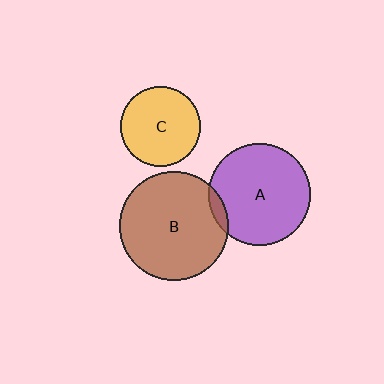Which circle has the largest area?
Circle B (brown).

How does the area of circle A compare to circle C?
Approximately 1.6 times.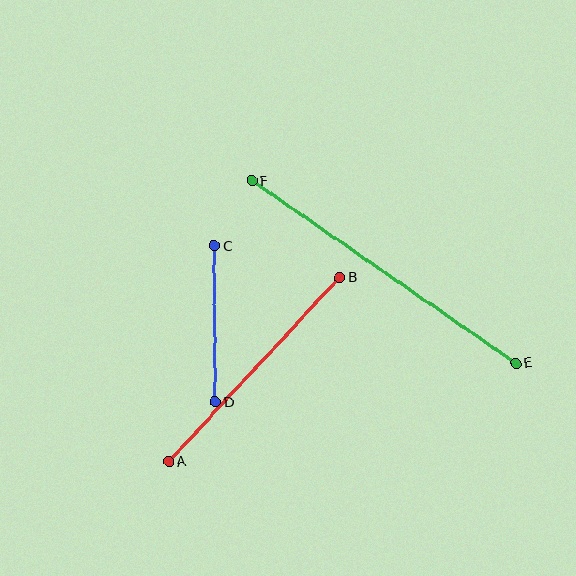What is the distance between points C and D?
The distance is approximately 156 pixels.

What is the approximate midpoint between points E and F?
The midpoint is at approximately (384, 272) pixels.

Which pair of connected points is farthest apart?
Points E and F are farthest apart.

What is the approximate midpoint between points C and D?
The midpoint is at approximately (215, 324) pixels.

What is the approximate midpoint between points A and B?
The midpoint is at approximately (254, 370) pixels.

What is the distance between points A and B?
The distance is approximately 251 pixels.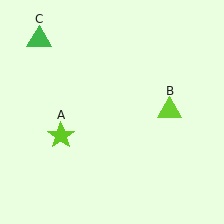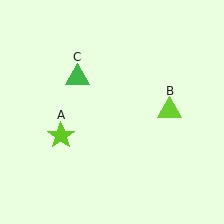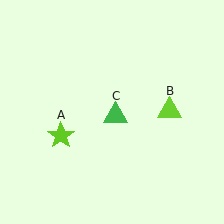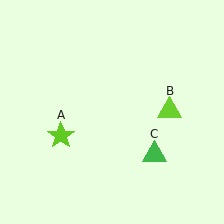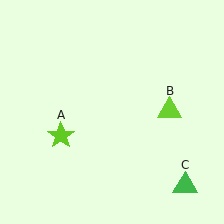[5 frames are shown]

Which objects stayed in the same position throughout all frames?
Lime star (object A) and lime triangle (object B) remained stationary.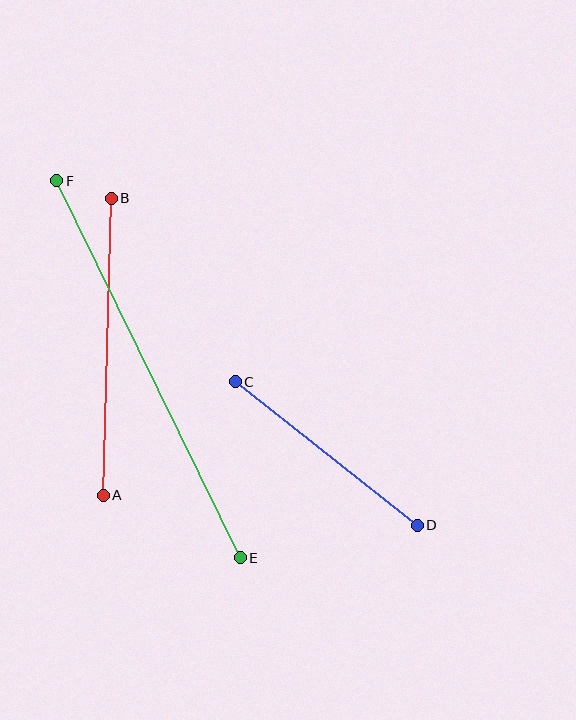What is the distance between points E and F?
The distance is approximately 419 pixels.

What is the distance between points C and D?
The distance is approximately 232 pixels.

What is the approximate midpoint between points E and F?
The midpoint is at approximately (149, 369) pixels.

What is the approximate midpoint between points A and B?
The midpoint is at approximately (107, 347) pixels.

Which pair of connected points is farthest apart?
Points E and F are farthest apart.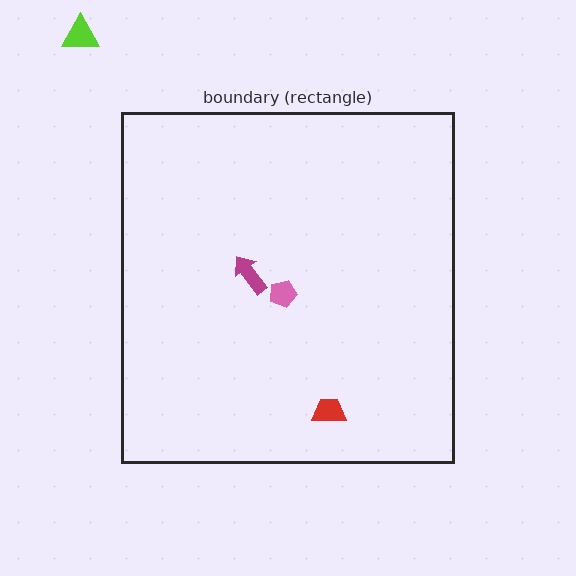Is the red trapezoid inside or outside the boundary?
Inside.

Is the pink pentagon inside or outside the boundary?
Inside.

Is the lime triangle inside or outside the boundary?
Outside.